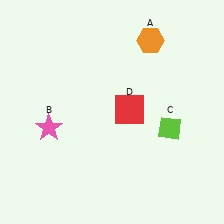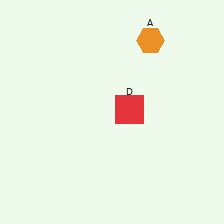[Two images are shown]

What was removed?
The pink star (B), the lime diamond (C) were removed in Image 2.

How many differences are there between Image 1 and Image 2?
There are 2 differences between the two images.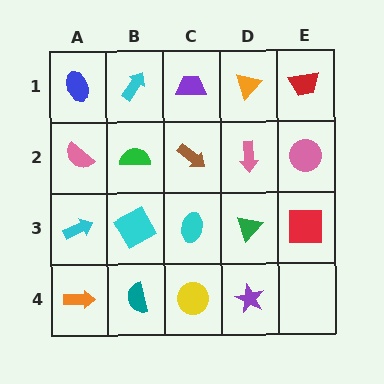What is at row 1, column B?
A cyan arrow.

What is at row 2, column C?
A brown arrow.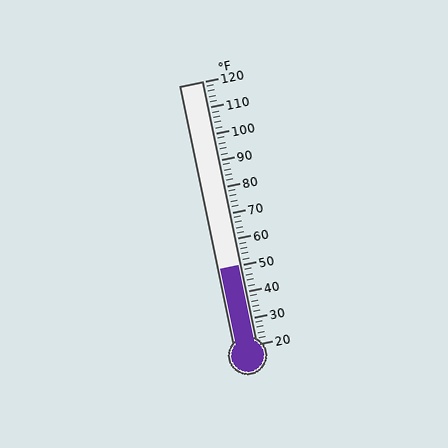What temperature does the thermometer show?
The thermometer shows approximately 50°F.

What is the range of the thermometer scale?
The thermometer scale ranges from 20°F to 120°F.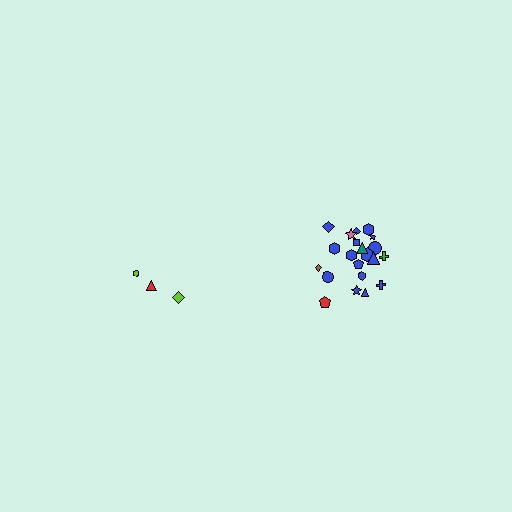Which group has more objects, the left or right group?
The right group.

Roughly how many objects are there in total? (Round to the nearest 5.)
Roughly 25 objects in total.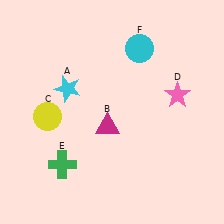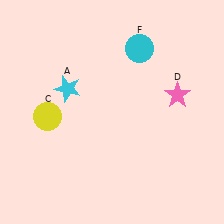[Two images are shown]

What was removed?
The magenta triangle (B), the green cross (E) were removed in Image 2.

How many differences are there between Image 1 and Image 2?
There are 2 differences between the two images.